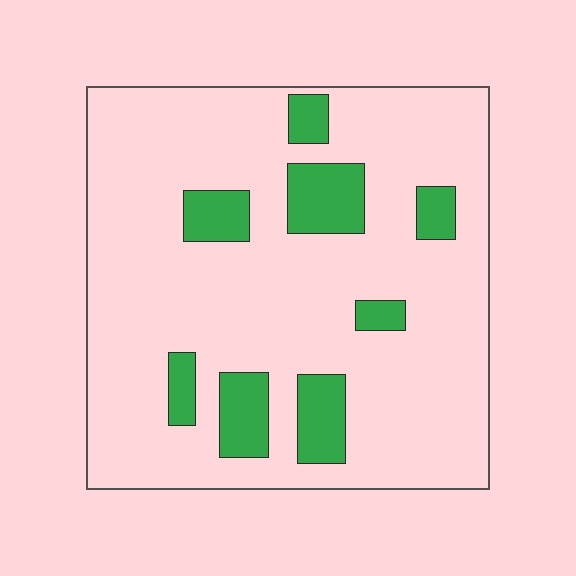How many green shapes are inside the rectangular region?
8.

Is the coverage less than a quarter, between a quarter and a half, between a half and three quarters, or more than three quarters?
Less than a quarter.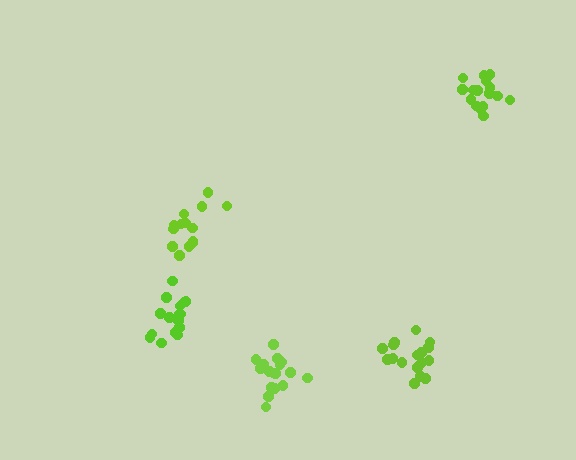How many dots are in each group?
Group 1: 14 dots, Group 2: 17 dots, Group 3: 16 dots, Group 4: 16 dots, Group 5: 18 dots (81 total).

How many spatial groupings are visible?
There are 5 spatial groupings.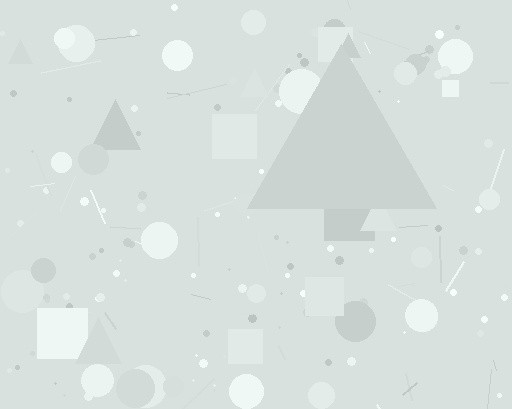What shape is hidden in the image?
A triangle is hidden in the image.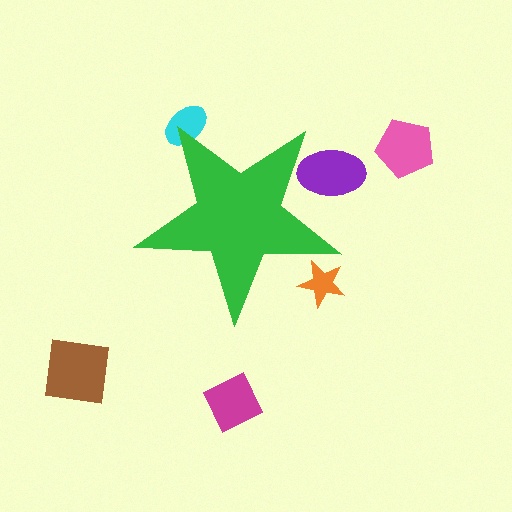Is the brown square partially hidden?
No, the brown square is fully visible.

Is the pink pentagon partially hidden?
No, the pink pentagon is fully visible.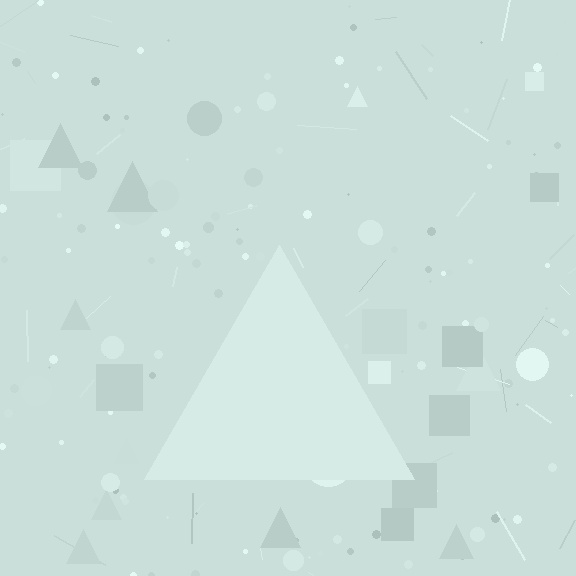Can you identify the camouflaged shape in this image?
The camouflaged shape is a triangle.